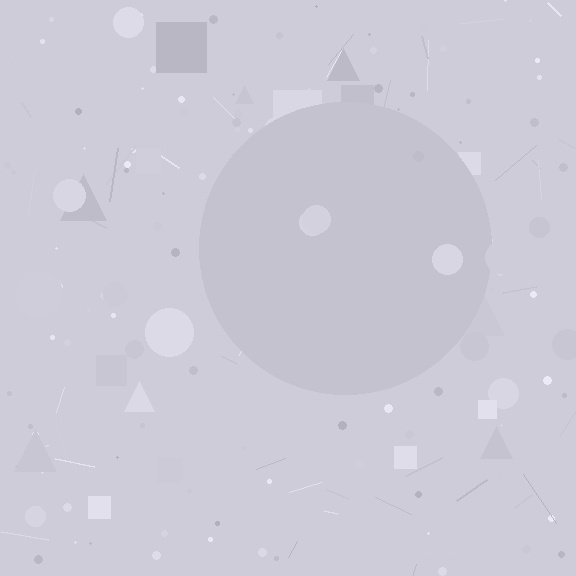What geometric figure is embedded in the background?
A circle is embedded in the background.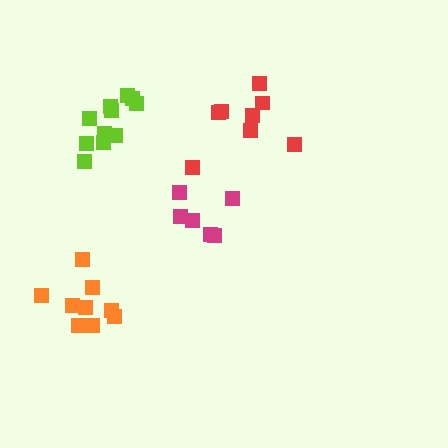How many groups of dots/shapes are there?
There are 4 groups.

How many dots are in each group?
Group 1: 6 dots, Group 2: 9 dots, Group 3: 8 dots, Group 4: 11 dots (34 total).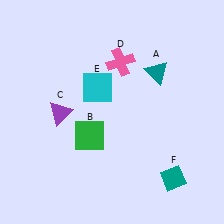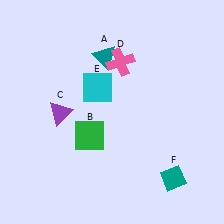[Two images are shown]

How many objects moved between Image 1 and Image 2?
1 object moved between the two images.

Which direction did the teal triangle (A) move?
The teal triangle (A) moved left.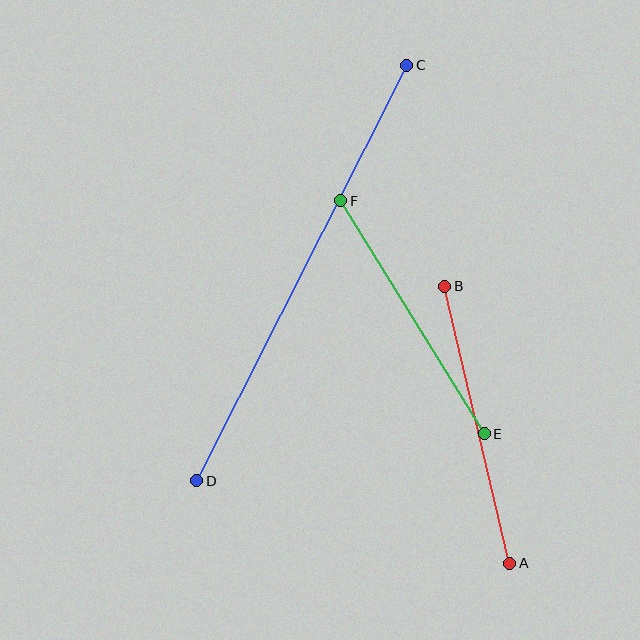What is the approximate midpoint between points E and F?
The midpoint is at approximately (413, 317) pixels.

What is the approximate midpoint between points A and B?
The midpoint is at approximately (477, 425) pixels.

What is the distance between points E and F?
The distance is approximately 274 pixels.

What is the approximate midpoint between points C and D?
The midpoint is at approximately (302, 273) pixels.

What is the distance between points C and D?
The distance is approximately 466 pixels.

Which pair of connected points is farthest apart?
Points C and D are farthest apart.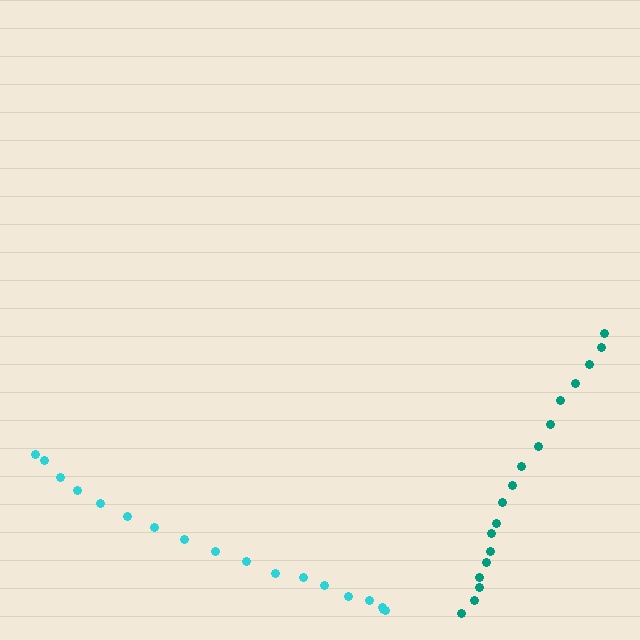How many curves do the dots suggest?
There are 2 distinct paths.